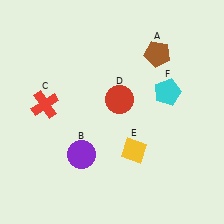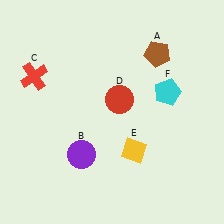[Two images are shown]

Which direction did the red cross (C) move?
The red cross (C) moved up.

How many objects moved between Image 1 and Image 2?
1 object moved between the two images.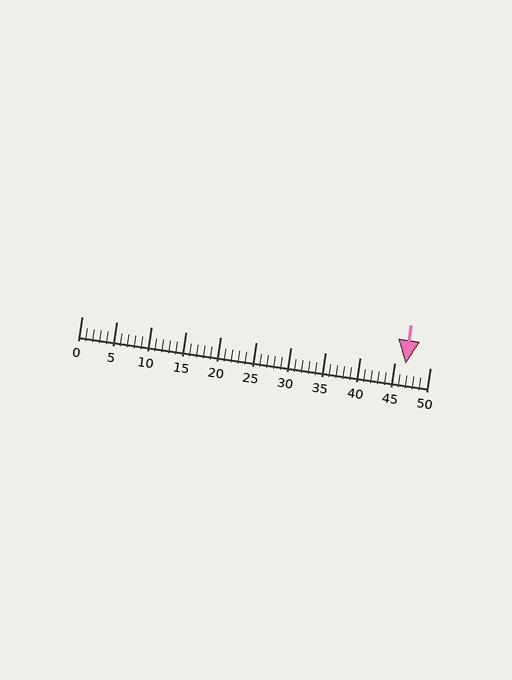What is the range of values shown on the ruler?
The ruler shows values from 0 to 50.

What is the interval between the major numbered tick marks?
The major tick marks are spaced 5 units apart.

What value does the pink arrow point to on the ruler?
The pink arrow points to approximately 46.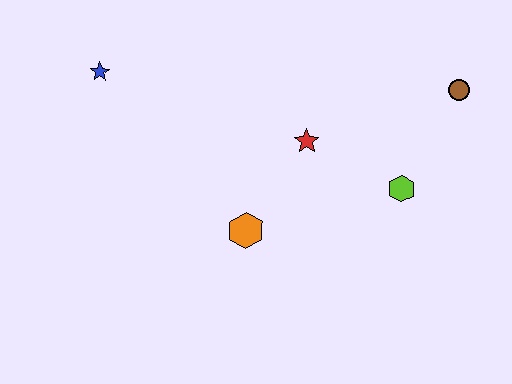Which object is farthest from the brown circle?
The blue star is farthest from the brown circle.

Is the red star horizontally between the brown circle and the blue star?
Yes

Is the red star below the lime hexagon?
No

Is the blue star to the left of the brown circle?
Yes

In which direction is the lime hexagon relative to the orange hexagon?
The lime hexagon is to the right of the orange hexagon.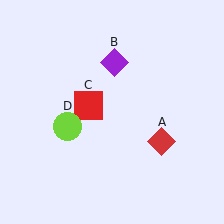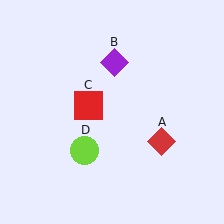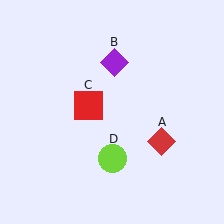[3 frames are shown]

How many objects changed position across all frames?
1 object changed position: lime circle (object D).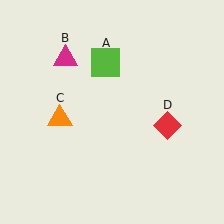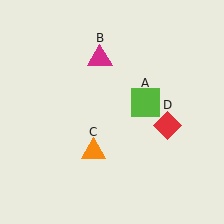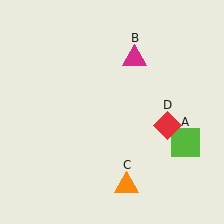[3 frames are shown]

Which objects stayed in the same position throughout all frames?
Red diamond (object D) remained stationary.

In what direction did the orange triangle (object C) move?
The orange triangle (object C) moved down and to the right.